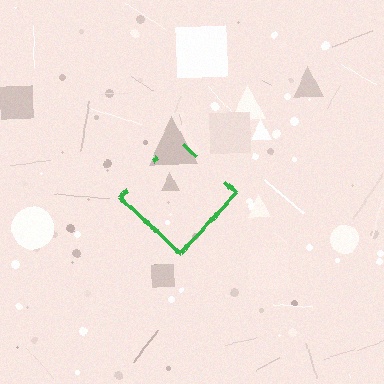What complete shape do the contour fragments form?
The contour fragments form a diamond.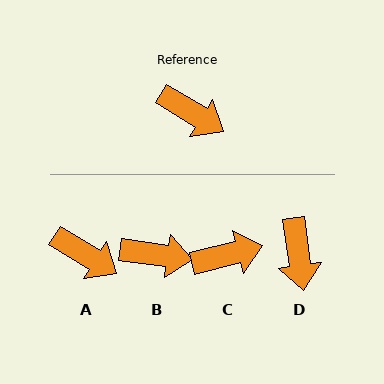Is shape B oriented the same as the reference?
No, it is off by about 24 degrees.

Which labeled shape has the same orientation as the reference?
A.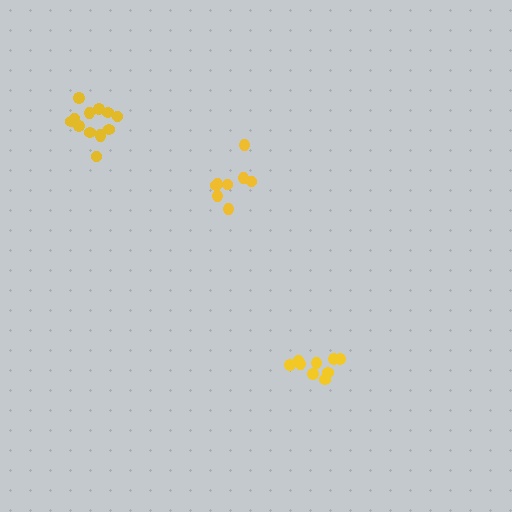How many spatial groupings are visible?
There are 3 spatial groupings.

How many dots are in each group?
Group 1: 13 dots, Group 2: 8 dots, Group 3: 9 dots (30 total).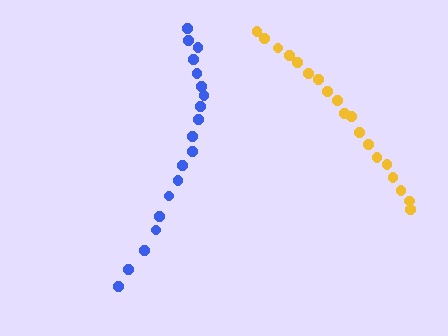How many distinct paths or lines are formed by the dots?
There are 2 distinct paths.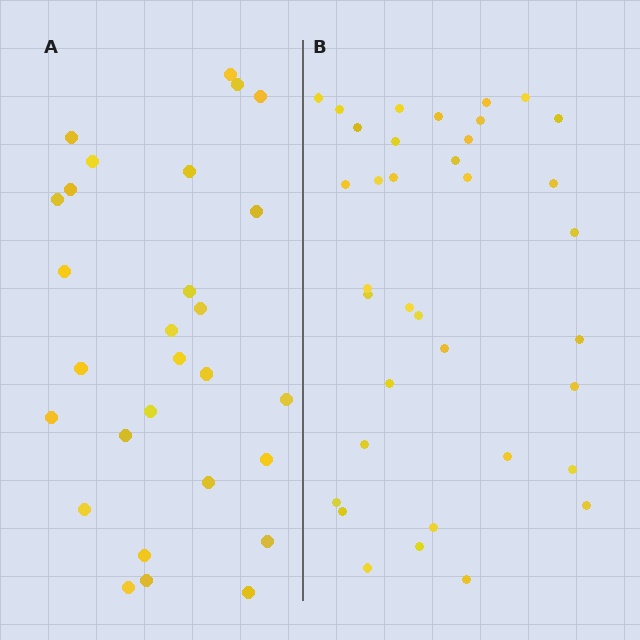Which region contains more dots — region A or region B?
Region B (the right region) has more dots.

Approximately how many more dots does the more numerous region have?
Region B has roughly 8 or so more dots than region A.